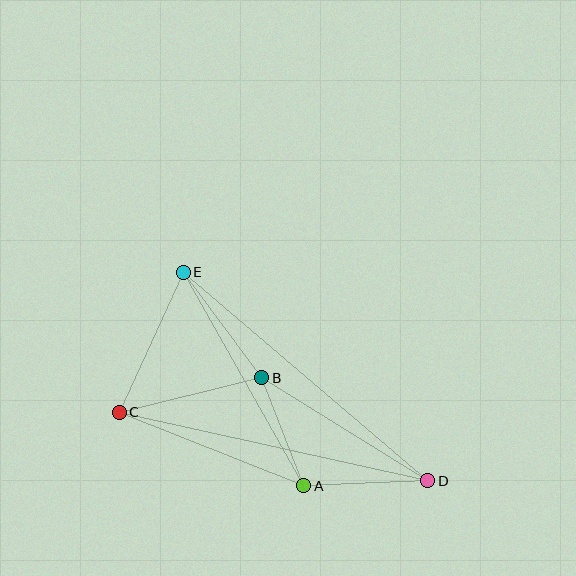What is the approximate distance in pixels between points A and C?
The distance between A and C is approximately 199 pixels.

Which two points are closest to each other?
Points A and B are closest to each other.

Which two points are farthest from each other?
Points D and E are farthest from each other.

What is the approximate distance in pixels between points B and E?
The distance between B and E is approximately 132 pixels.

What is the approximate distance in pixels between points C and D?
The distance between C and D is approximately 316 pixels.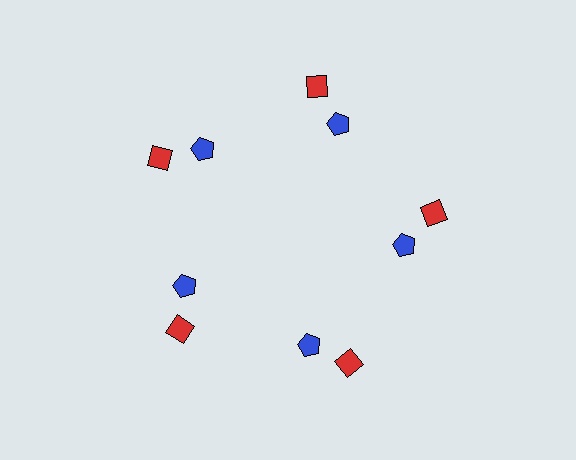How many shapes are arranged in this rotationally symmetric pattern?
There are 10 shapes, arranged in 5 groups of 2.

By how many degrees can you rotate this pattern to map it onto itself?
The pattern maps onto itself every 72 degrees of rotation.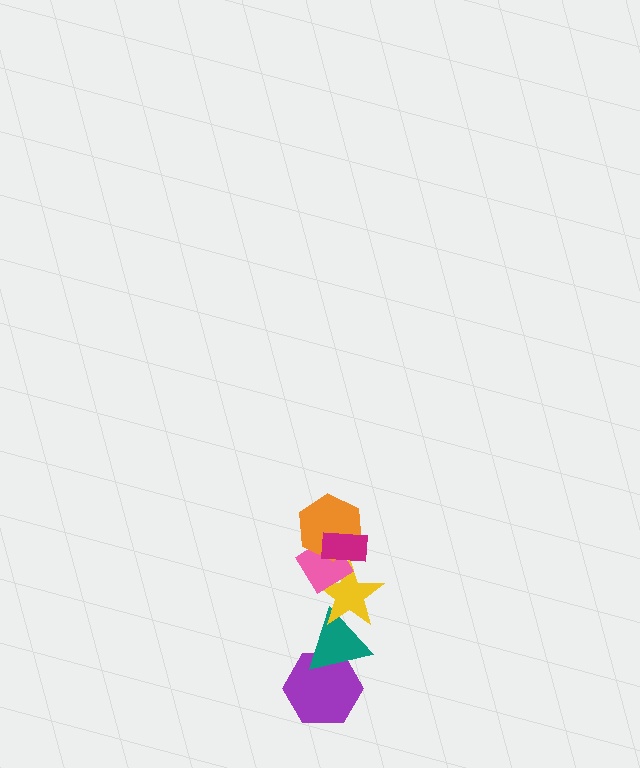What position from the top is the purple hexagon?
The purple hexagon is 6th from the top.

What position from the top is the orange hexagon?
The orange hexagon is 2nd from the top.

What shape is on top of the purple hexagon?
The teal triangle is on top of the purple hexagon.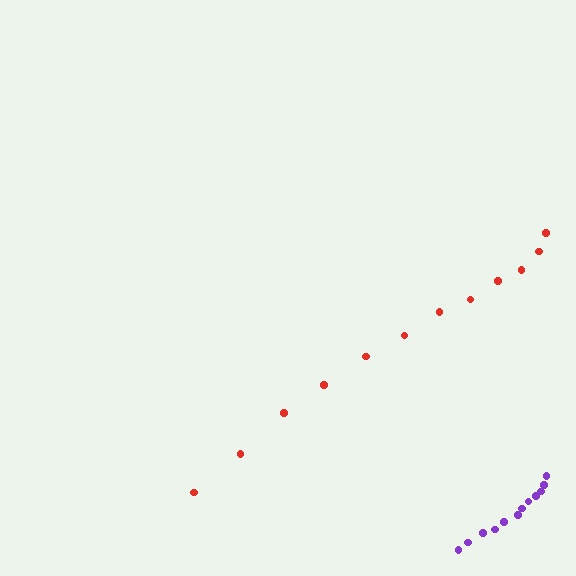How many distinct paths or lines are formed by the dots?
There are 2 distinct paths.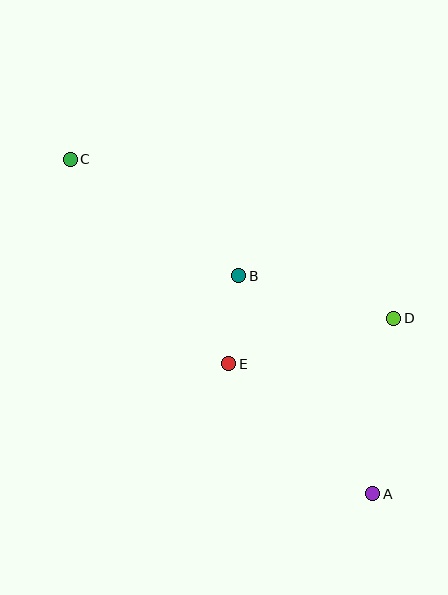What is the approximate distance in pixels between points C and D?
The distance between C and D is approximately 360 pixels.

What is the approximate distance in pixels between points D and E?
The distance between D and E is approximately 171 pixels.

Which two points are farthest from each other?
Points A and C are farthest from each other.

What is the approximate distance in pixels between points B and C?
The distance between B and C is approximately 205 pixels.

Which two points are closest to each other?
Points B and E are closest to each other.